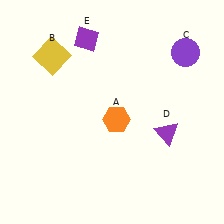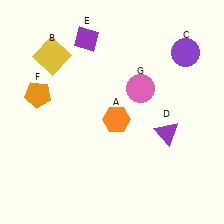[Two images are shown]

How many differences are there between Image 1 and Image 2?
There are 2 differences between the two images.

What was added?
An orange pentagon (F), a pink circle (G) were added in Image 2.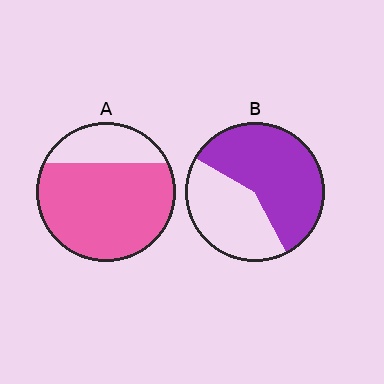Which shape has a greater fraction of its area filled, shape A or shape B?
Shape A.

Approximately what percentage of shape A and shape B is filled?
A is approximately 75% and B is approximately 60%.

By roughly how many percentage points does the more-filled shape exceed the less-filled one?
By roughly 15 percentage points (A over B).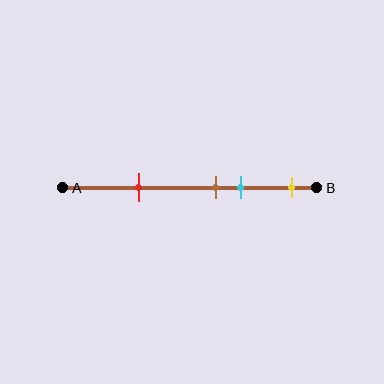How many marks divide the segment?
There are 4 marks dividing the segment.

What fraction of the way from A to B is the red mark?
The red mark is approximately 30% (0.3) of the way from A to B.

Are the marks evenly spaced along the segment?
No, the marks are not evenly spaced.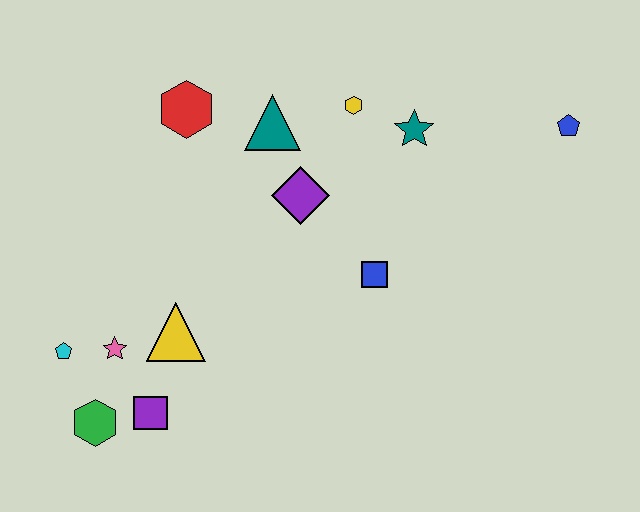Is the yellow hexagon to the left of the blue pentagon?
Yes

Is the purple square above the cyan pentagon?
No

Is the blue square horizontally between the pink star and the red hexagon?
No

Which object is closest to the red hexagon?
The teal triangle is closest to the red hexagon.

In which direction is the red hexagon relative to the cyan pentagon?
The red hexagon is above the cyan pentagon.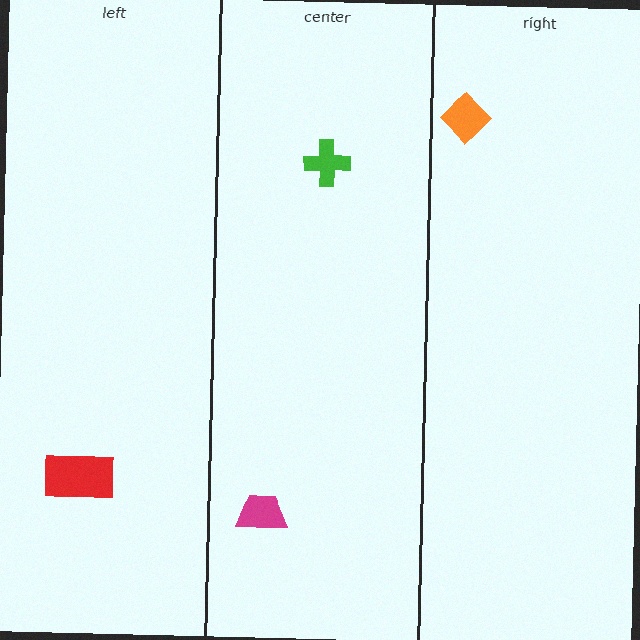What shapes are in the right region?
The orange diamond.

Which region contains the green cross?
The center region.